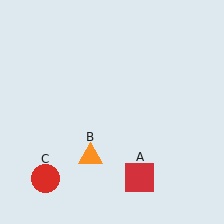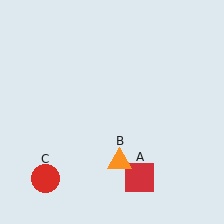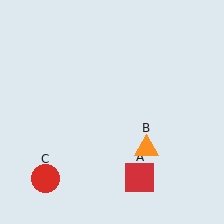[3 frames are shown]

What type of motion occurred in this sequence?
The orange triangle (object B) rotated counterclockwise around the center of the scene.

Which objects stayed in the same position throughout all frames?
Red square (object A) and red circle (object C) remained stationary.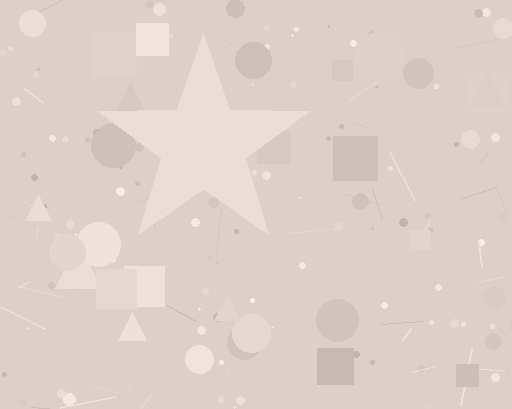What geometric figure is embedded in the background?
A star is embedded in the background.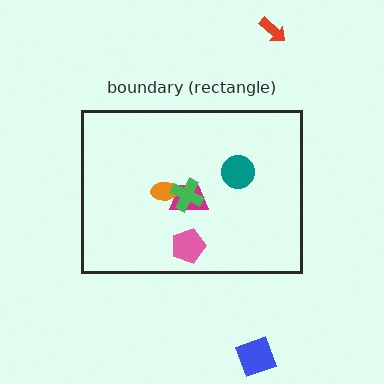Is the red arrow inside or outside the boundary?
Outside.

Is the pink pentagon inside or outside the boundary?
Inside.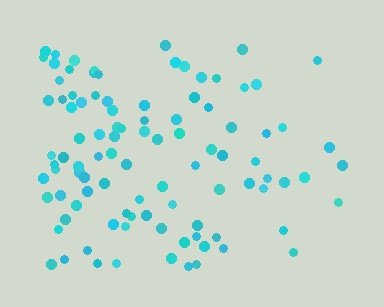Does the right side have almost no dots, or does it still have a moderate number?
Still a moderate number, just noticeably fewer than the left.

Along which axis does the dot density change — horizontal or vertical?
Horizontal.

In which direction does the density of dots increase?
From right to left, with the left side densest.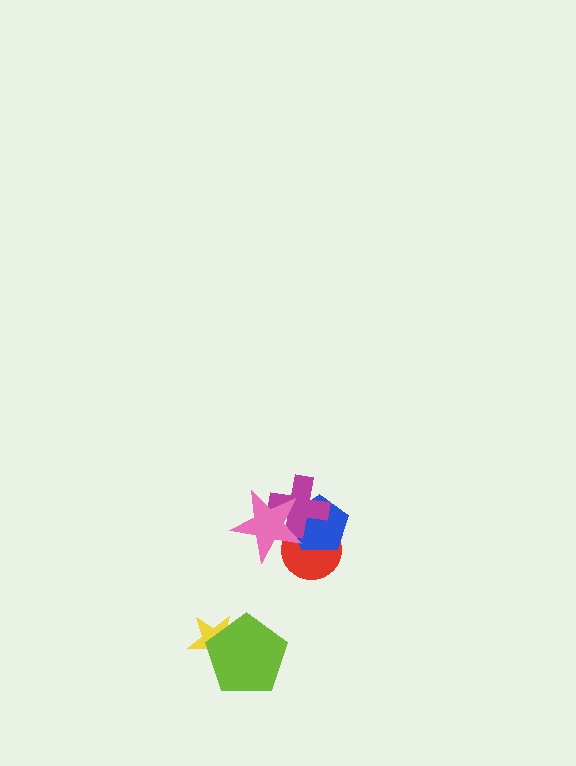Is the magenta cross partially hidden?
Yes, it is partially covered by another shape.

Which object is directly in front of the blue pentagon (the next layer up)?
The magenta cross is directly in front of the blue pentagon.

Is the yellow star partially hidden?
Yes, it is partially covered by another shape.